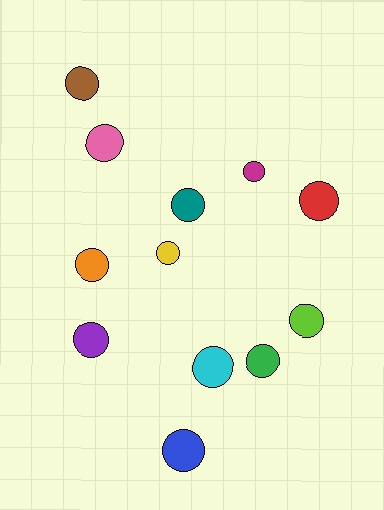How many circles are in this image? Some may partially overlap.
There are 12 circles.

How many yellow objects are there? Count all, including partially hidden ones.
There is 1 yellow object.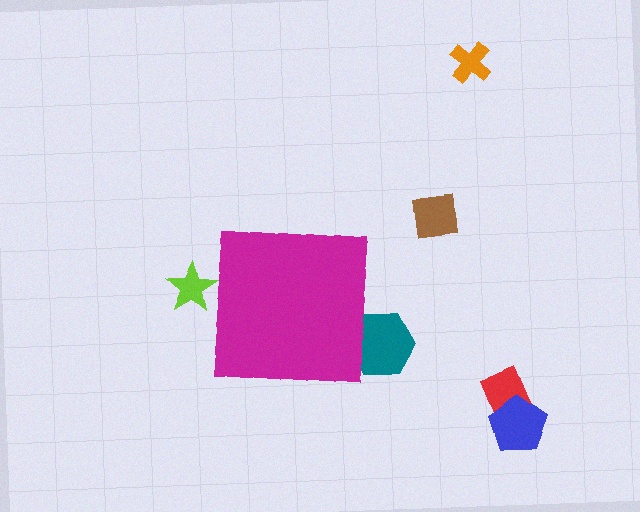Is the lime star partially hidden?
Yes, the lime star is partially hidden behind the magenta square.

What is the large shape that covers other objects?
A magenta square.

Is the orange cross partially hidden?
No, the orange cross is fully visible.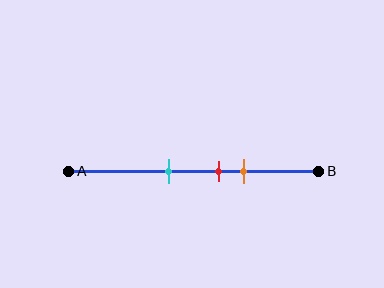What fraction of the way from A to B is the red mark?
The red mark is approximately 60% (0.6) of the way from A to B.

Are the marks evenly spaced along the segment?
Yes, the marks are approximately evenly spaced.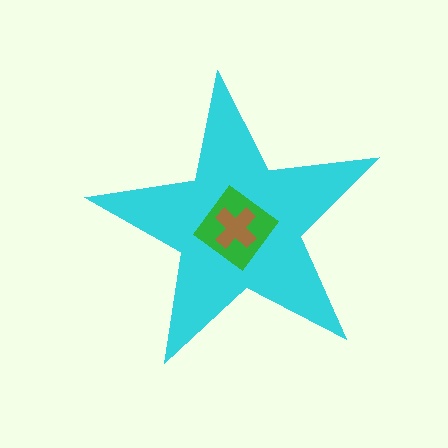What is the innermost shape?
The brown cross.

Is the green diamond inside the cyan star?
Yes.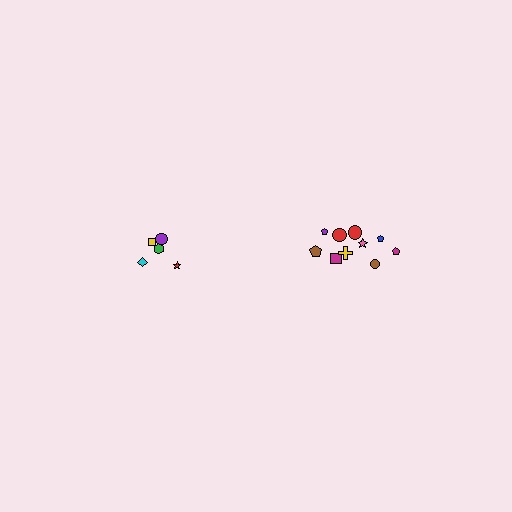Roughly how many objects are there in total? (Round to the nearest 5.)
Roughly 15 objects in total.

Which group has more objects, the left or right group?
The right group.